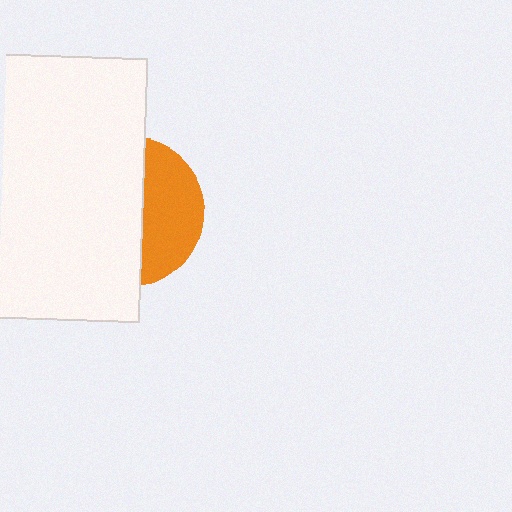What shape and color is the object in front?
The object in front is a white rectangle.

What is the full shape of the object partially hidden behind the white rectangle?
The partially hidden object is an orange circle.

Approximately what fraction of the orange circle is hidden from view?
Roughly 62% of the orange circle is hidden behind the white rectangle.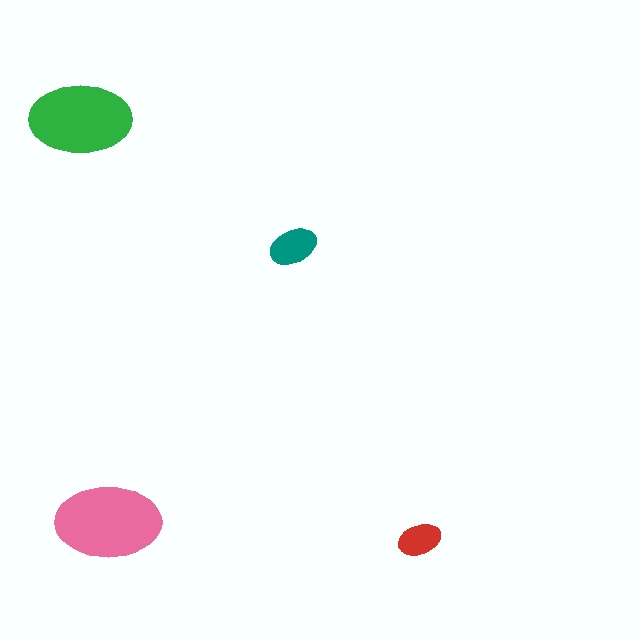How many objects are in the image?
There are 4 objects in the image.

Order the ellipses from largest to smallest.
the pink one, the green one, the teal one, the red one.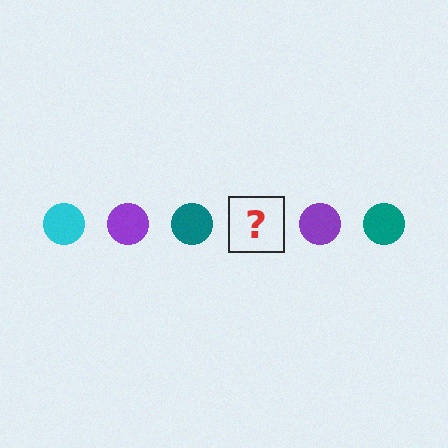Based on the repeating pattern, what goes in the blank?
The blank should be a cyan circle.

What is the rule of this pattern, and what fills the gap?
The rule is that the pattern cycles through cyan, purple, teal circles. The gap should be filled with a cyan circle.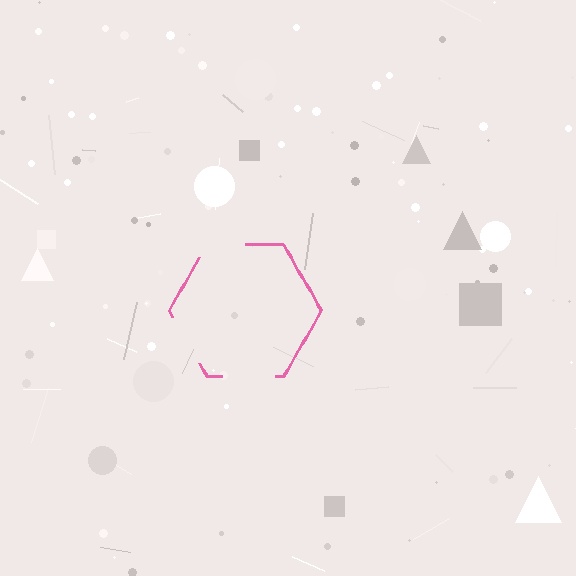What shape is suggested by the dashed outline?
The dashed outline suggests a hexagon.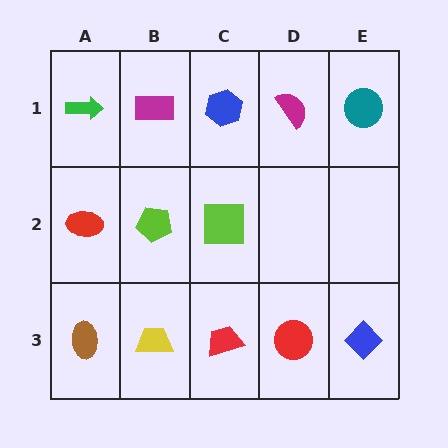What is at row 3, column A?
A brown ellipse.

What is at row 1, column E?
A teal circle.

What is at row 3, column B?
A yellow trapezoid.